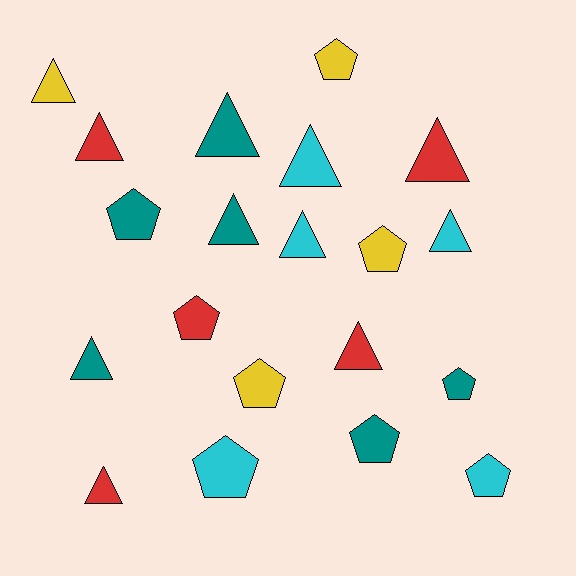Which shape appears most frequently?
Triangle, with 11 objects.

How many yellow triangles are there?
There is 1 yellow triangle.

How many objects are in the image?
There are 20 objects.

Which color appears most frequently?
Teal, with 6 objects.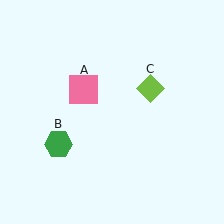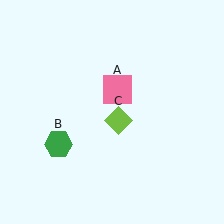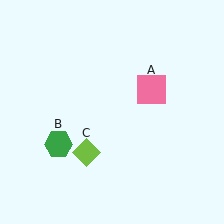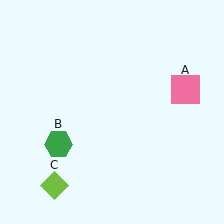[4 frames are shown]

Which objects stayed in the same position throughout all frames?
Green hexagon (object B) remained stationary.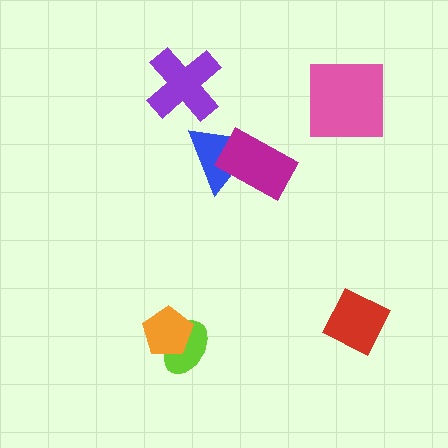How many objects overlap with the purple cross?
0 objects overlap with the purple cross.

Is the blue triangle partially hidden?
Yes, it is partially covered by another shape.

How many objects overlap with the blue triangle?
1 object overlaps with the blue triangle.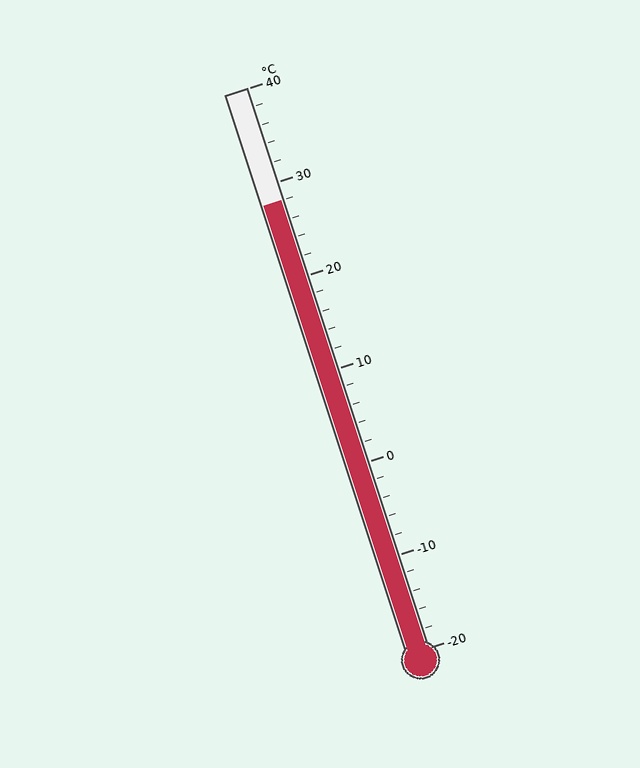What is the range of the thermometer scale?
The thermometer scale ranges from -20°C to 40°C.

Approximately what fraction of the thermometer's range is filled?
The thermometer is filled to approximately 80% of its range.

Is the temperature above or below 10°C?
The temperature is above 10°C.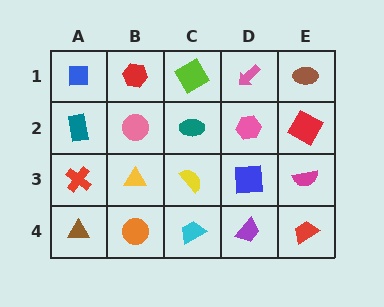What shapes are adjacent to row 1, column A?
A teal rectangle (row 2, column A), a red hexagon (row 1, column B).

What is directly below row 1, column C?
A teal ellipse.